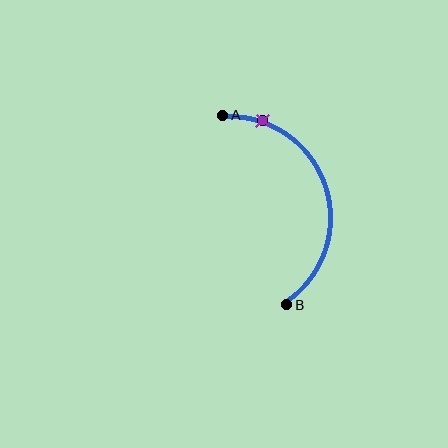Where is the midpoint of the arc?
The arc midpoint is the point on the curve farthest from the straight line joining A and B. It sits to the right of that line.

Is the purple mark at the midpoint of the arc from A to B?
No. The purple mark lies on the arc but is closer to endpoint A. The arc midpoint would be at the point on the curve equidistant along the arc from both A and B.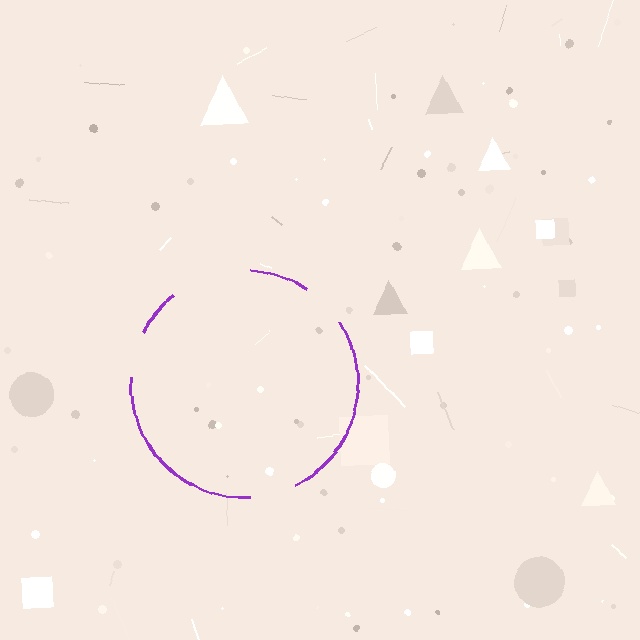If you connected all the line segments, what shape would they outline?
They would outline a circle.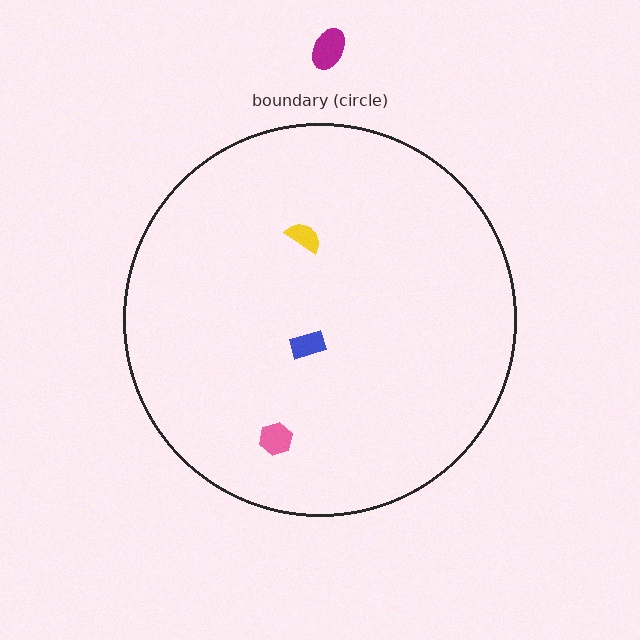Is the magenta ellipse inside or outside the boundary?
Outside.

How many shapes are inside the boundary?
3 inside, 1 outside.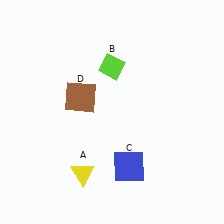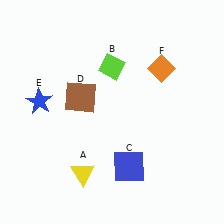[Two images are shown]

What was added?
A blue star (E), an orange diamond (F) were added in Image 2.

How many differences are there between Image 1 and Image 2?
There are 2 differences between the two images.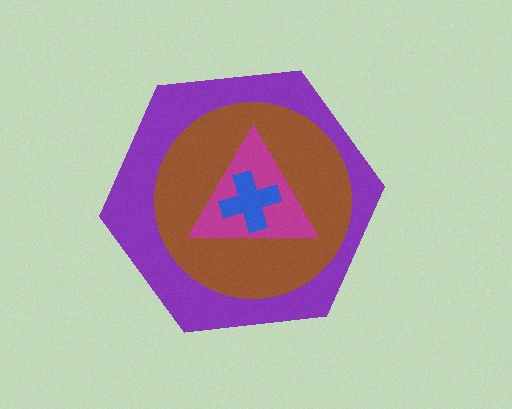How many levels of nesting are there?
4.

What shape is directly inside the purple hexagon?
The brown circle.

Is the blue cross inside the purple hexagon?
Yes.